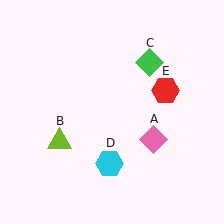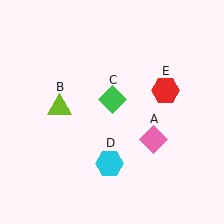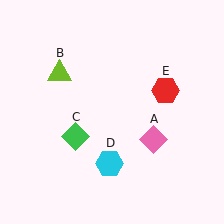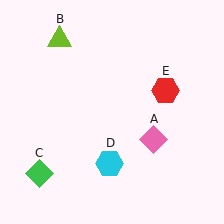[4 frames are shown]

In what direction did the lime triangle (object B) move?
The lime triangle (object B) moved up.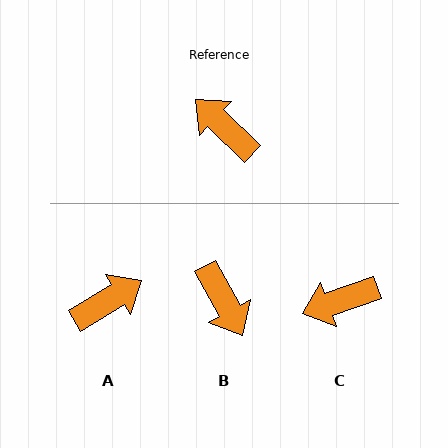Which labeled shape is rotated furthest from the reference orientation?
B, about 162 degrees away.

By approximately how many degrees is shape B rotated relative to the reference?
Approximately 162 degrees counter-clockwise.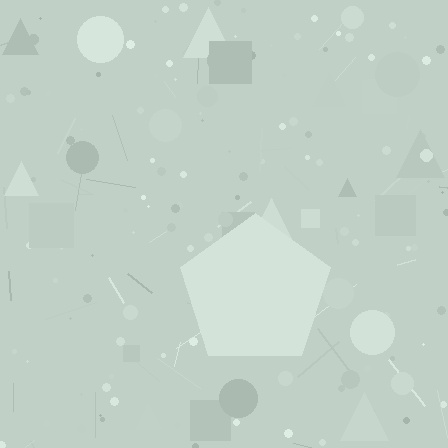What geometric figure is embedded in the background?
A pentagon is embedded in the background.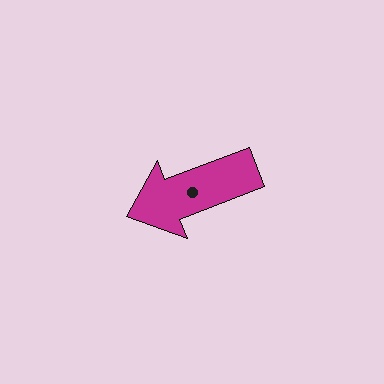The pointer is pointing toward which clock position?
Roughly 8 o'clock.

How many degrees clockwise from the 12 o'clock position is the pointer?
Approximately 249 degrees.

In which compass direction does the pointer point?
West.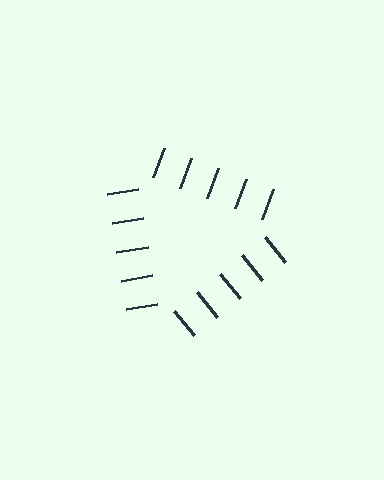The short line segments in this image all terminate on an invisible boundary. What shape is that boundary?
An illusory triangle — the line segments terminate on its edges but no continuous stroke is drawn.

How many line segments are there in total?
15 — 5 along each of the 3 edges.